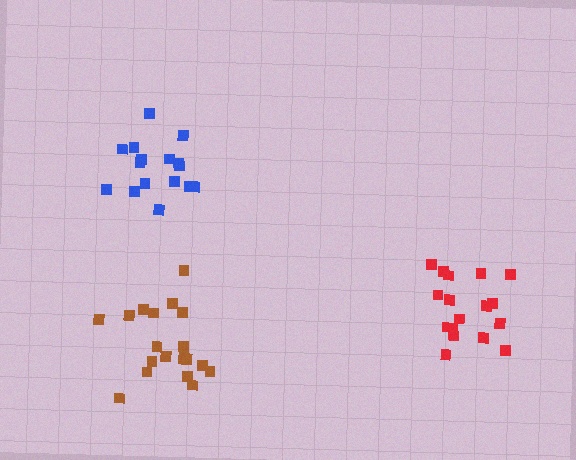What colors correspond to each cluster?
The clusters are colored: red, blue, brown.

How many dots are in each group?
Group 1: 17 dots, Group 2: 16 dots, Group 3: 20 dots (53 total).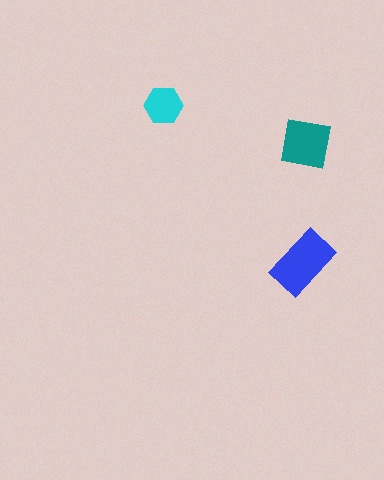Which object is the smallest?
The cyan hexagon.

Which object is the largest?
The blue rectangle.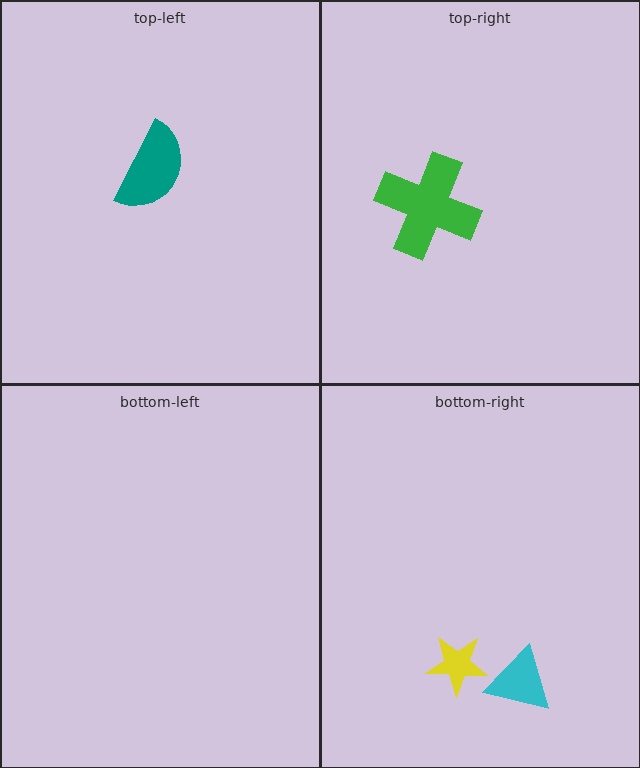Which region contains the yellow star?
The bottom-right region.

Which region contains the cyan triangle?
The bottom-right region.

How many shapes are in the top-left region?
1.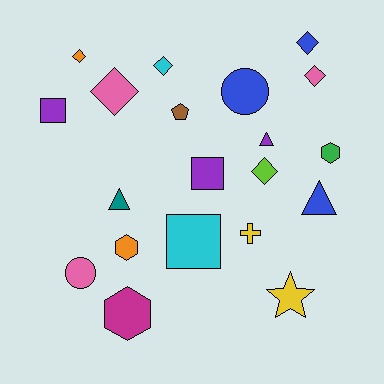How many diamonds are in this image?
There are 6 diamonds.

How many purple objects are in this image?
There are 3 purple objects.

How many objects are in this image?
There are 20 objects.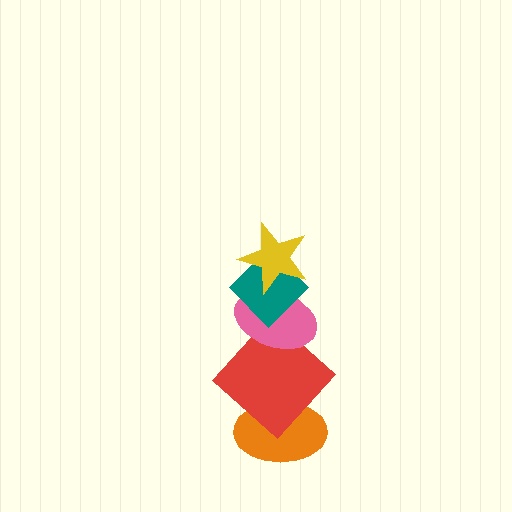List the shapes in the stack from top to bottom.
From top to bottom: the yellow star, the teal diamond, the pink ellipse, the red diamond, the orange ellipse.